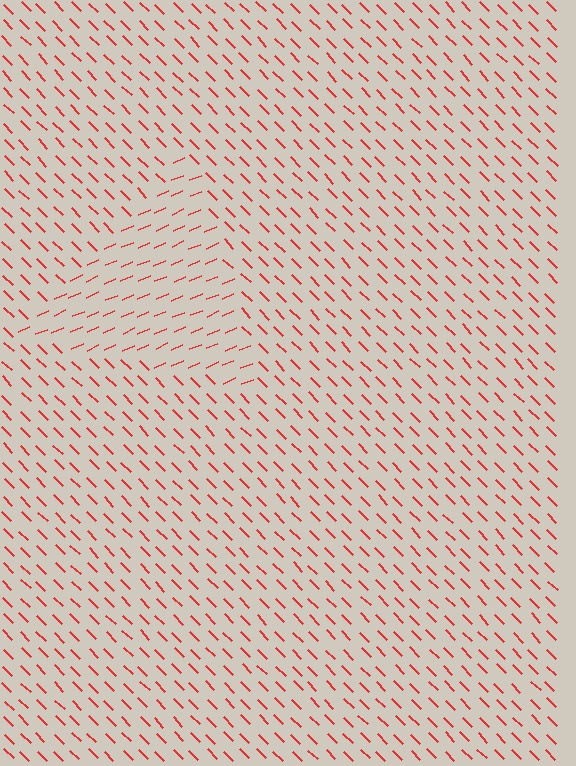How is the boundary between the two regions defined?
The boundary is defined purely by a change in line orientation (approximately 69 degrees difference). All lines are the same color and thickness.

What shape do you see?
I see a triangle.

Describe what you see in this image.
The image is filled with small red line segments. A triangle region in the image has lines oriented differently from the surrounding lines, creating a visible texture boundary.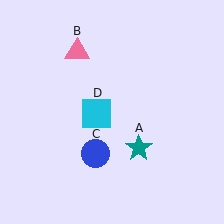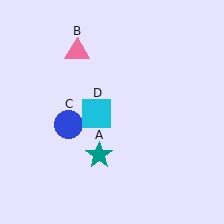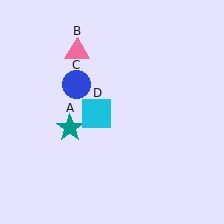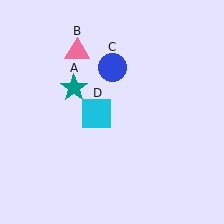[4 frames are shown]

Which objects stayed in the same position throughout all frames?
Pink triangle (object B) and cyan square (object D) remained stationary.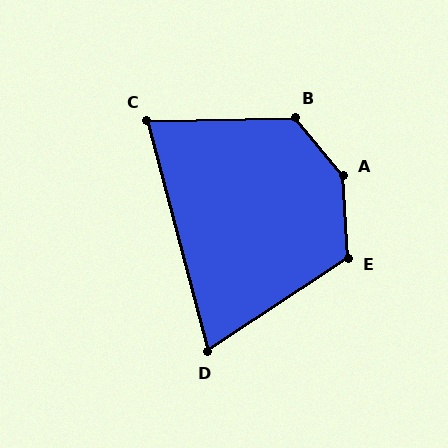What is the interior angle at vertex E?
Approximately 120 degrees (obtuse).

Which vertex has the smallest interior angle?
D, at approximately 71 degrees.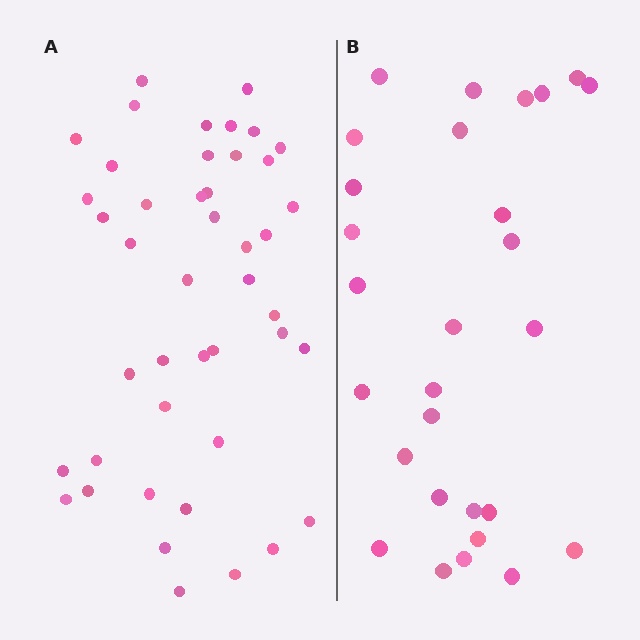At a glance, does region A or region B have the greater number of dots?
Region A (the left region) has more dots.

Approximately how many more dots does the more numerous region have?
Region A has approximately 15 more dots than region B.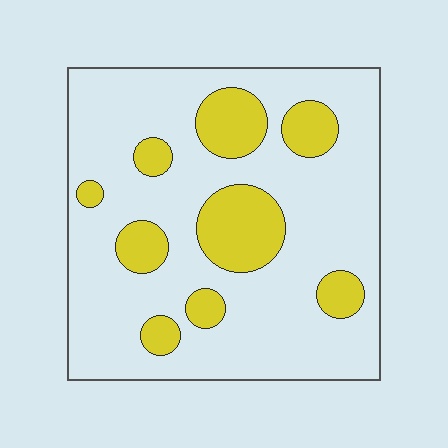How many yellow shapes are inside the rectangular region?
9.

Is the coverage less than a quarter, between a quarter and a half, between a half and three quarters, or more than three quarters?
Less than a quarter.